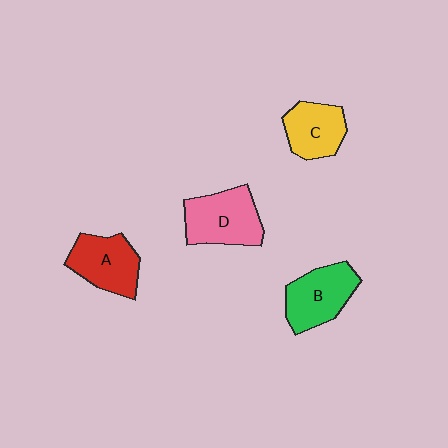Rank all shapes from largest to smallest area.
From largest to smallest: D (pink), B (green), A (red), C (yellow).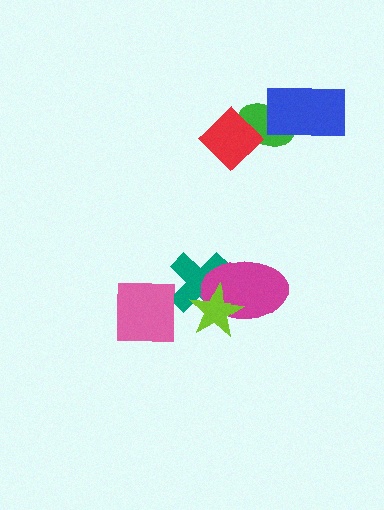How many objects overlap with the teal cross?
2 objects overlap with the teal cross.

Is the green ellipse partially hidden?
Yes, it is partially covered by another shape.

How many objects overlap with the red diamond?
1 object overlaps with the red diamond.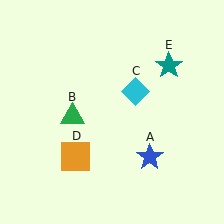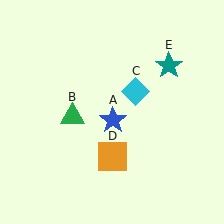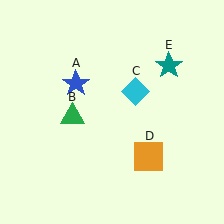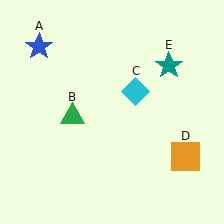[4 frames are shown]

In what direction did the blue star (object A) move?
The blue star (object A) moved up and to the left.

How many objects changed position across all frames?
2 objects changed position: blue star (object A), orange square (object D).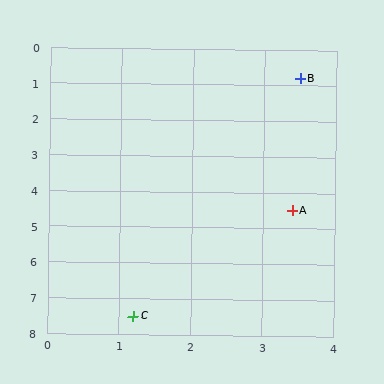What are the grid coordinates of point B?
Point B is at approximately (3.5, 0.8).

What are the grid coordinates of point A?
Point A is at approximately (3.4, 4.5).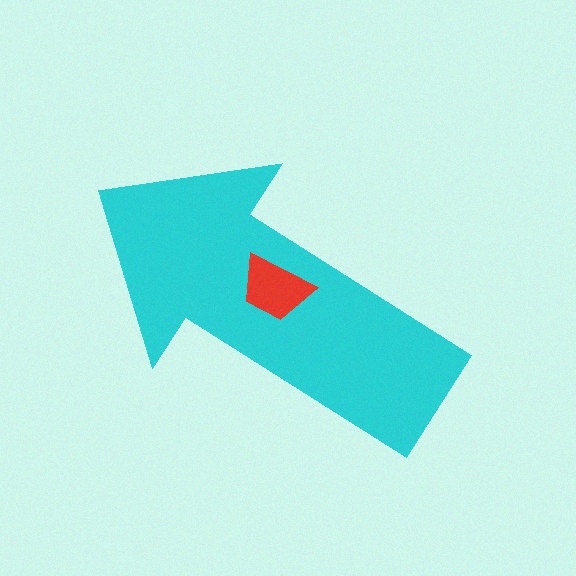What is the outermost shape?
The cyan arrow.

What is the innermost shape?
The red trapezoid.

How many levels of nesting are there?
2.